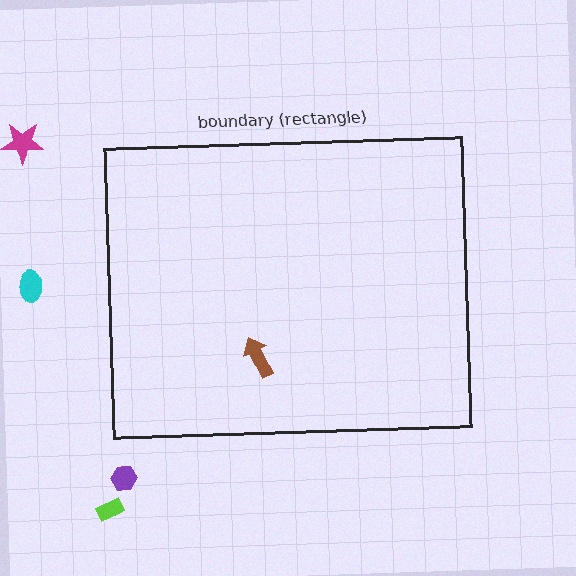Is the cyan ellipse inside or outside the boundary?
Outside.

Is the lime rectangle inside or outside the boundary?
Outside.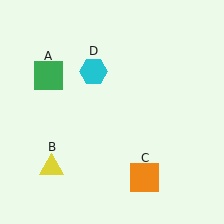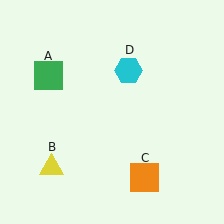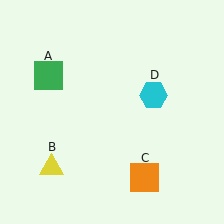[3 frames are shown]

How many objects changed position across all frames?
1 object changed position: cyan hexagon (object D).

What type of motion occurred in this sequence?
The cyan hexagon (object D) rotated clockwise around the center of the scene.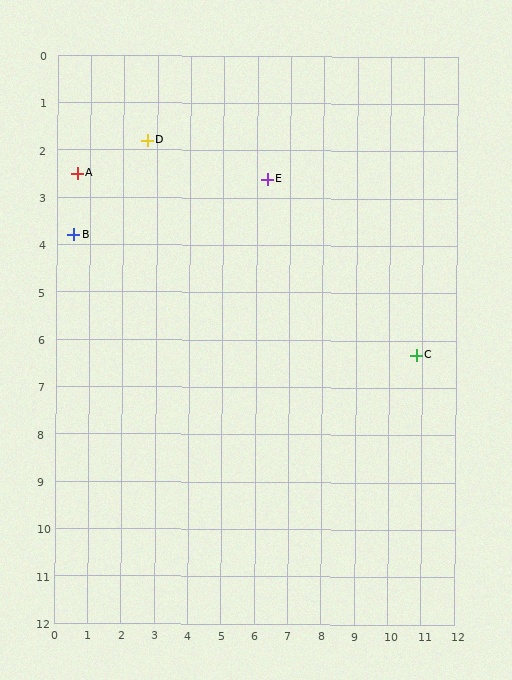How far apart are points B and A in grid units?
Points B and A are about 1.3 grid units apart.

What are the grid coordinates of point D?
Point D is at approximately (2.7, 1.8).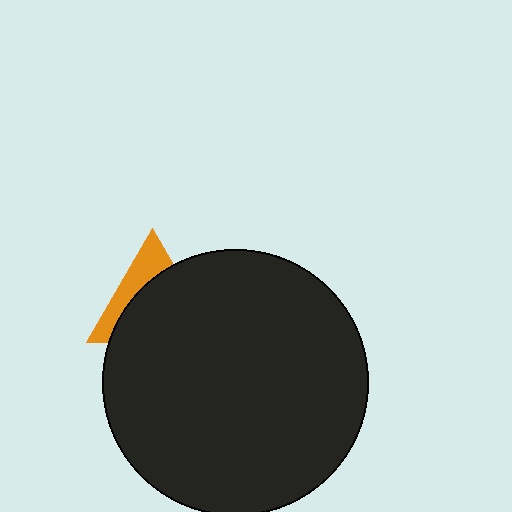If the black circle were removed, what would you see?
You would see the complete orange triangle.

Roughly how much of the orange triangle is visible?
A small part of it is visible (roughly 34%).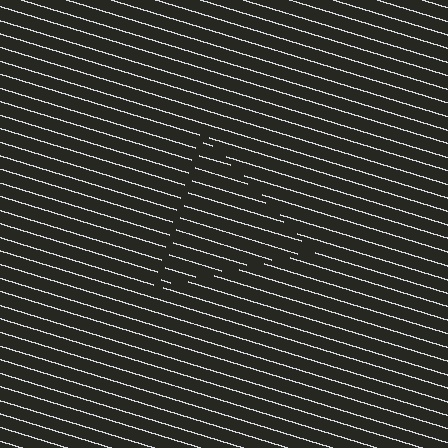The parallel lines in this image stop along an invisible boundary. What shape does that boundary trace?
An illusory triangle. The interior of the shape contains the same grating, shifted by half a period — the contour is defined by the phase discontinuity where line-ends from the inner and outer gratings abut.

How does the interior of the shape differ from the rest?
The interior of the shape contains the same grating, shifted by half a period — the contour is defined by the phase discontinuity where line-ends from the inner and outer gratings abut.